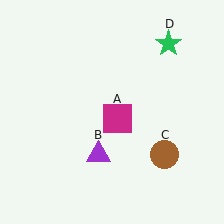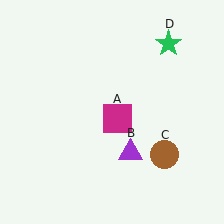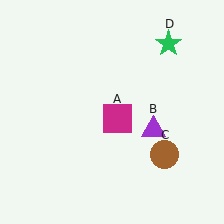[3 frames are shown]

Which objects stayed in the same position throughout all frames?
Magenta square (object A) and brown circle (object C) and green star (object D) remained stationary.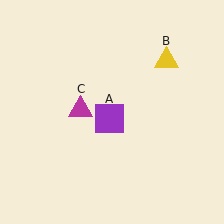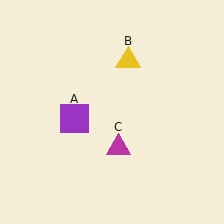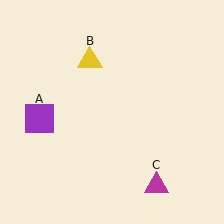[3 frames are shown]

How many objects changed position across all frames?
3 objects changed position: purple square (object A), yellow triangle (object B), magenta triangle (object C).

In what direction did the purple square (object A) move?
The purple square (object A) moved left.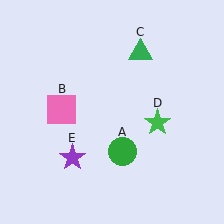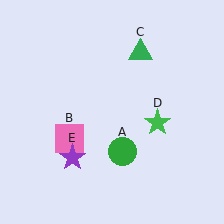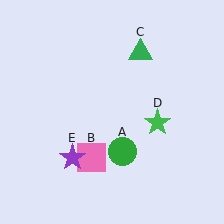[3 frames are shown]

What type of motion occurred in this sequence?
The pink square (object B) rotated counterclockwise around the center of the scene.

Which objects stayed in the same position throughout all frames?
Green circle (object A) and green triangle (object C) and green star (object D) and purple star (object E) remained stationary.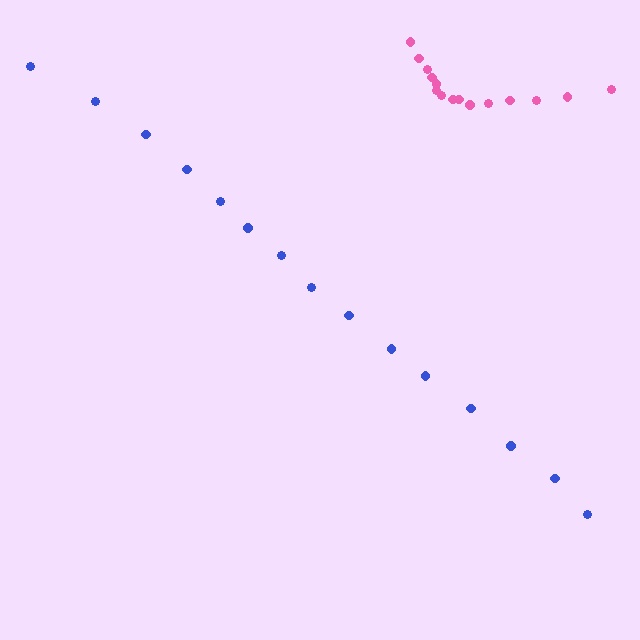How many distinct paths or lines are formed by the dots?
There are 2 distinct paths.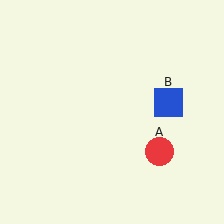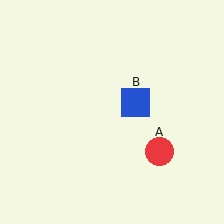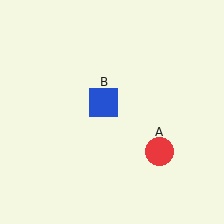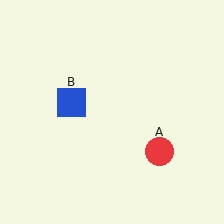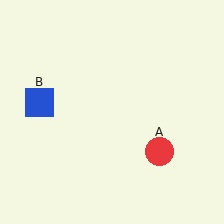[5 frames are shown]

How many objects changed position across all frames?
1 object changed position: blue square (object B).